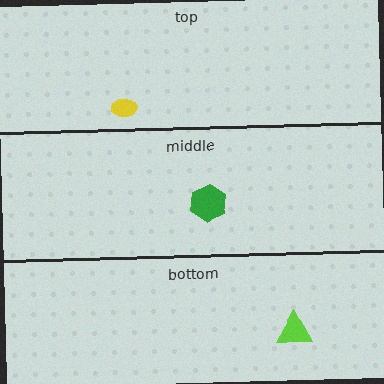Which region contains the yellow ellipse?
The top region.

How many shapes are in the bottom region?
1.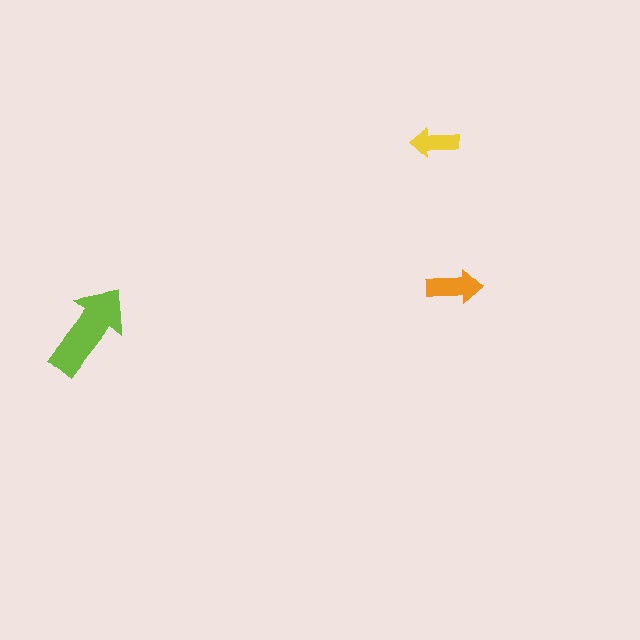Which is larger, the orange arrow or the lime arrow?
The lime one.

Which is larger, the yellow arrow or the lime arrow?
The lime one.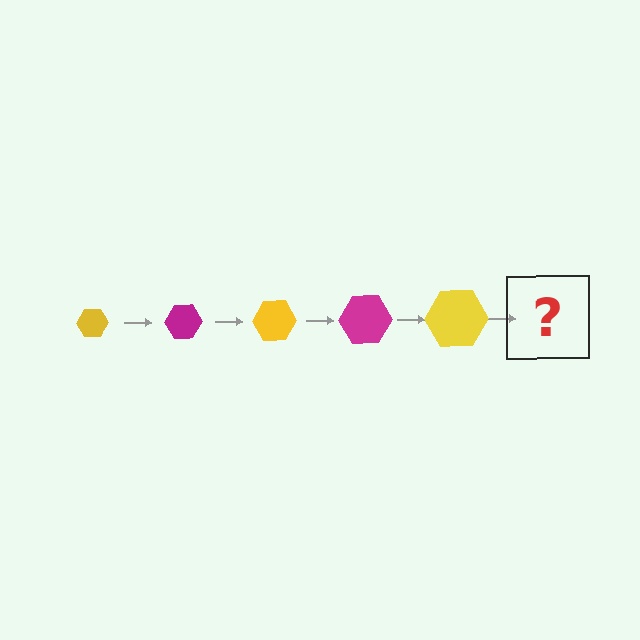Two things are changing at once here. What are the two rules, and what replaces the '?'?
The two rules are that the hexagon grows larger each step and the color cycles through yellow and magenta. The '?' should be a magenta hexagon, larger than the previous one.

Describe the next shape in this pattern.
It should be a magenta hexagon, larger than the previous one.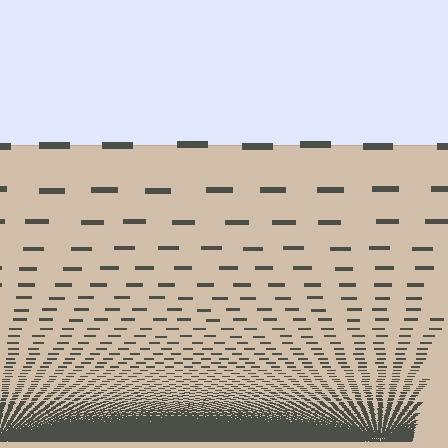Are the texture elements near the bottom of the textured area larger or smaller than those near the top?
Smaller. The gradient is inverted — elements near the bottom are smaller and denser.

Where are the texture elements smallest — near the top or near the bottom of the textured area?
Near the bottom.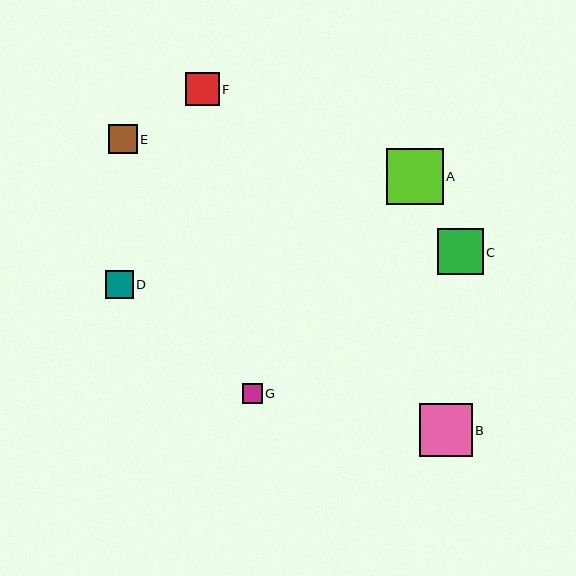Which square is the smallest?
Square G is the smallest with a size of approximately 20 pixels.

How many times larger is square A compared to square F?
Square A is approximately 1.7 times the size of square F.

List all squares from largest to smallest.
From largest to smallest: A, B, C, F, E, D, G.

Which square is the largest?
Square A is the largest with a size of approximately 57 pixels.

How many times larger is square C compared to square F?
Square C is approximately 1.4 times the size of square F.